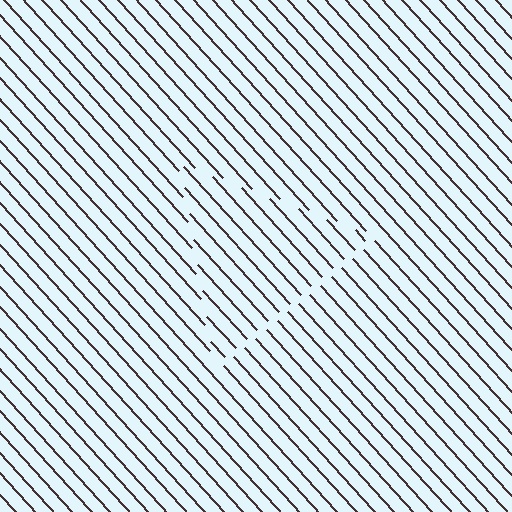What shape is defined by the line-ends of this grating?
An illusory triangle. The interior of the shape contains the same grating, shifted by half a period — the contour is defined by the phase discontinuity where line-ends from the inner and outer gratings abut.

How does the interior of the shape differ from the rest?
The interior of the shape contains the same grating, shifted by half a period — the contour is defined by the phase discontinuity where line-ends from the inner and outer gratings abut.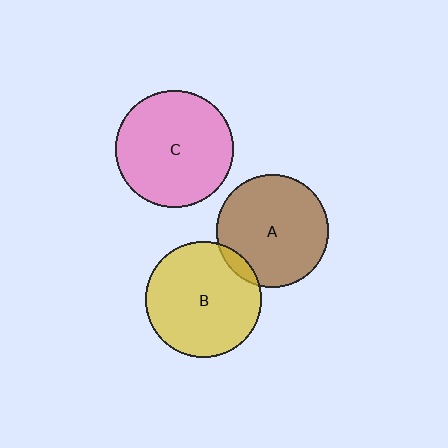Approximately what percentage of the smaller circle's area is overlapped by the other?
Approximately 5%.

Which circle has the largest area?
Circle C (pink).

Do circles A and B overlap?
Yes.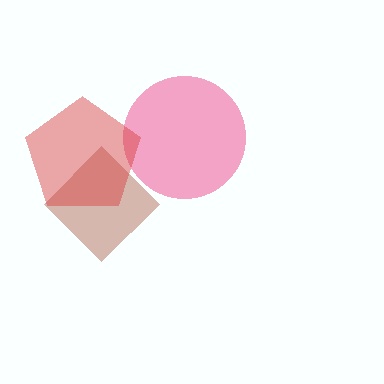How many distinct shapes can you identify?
There are 3 distinct shapes: a pink circle, a brown diamond, a red pentagon.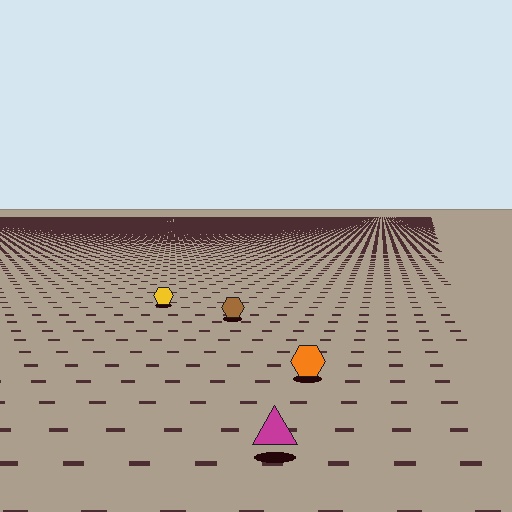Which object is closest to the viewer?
The magenta triangle is closest. The texture marks near it are larger and more spread out.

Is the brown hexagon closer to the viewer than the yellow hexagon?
Yes. The brown hexagon is closer — you can tell from the texture gradient: the ground texture is coarser near it.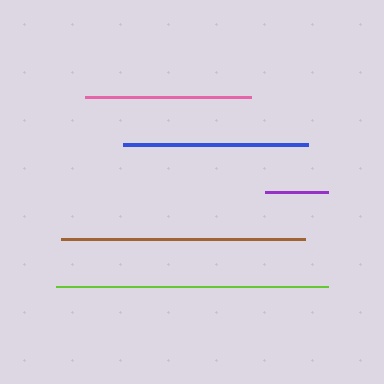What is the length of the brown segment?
The brown segment is approximately 244 pixels long.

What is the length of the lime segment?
The lime segment is approximately 272 pixels long.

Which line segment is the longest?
The lime line is the longest at approximately 272 pixels.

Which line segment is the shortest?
The purple line is the shortest at approximately 63 pixels.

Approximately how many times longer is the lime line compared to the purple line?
The lime line is approximately 4.3 times the length of the purple line.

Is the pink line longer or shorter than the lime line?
The lime line is longer than the pink line.